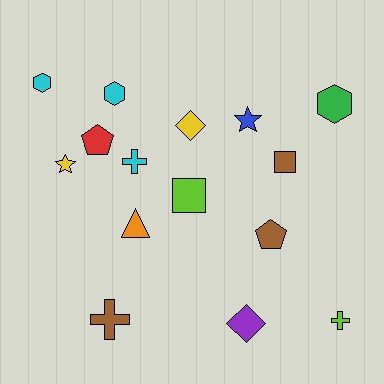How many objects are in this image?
There are 15 objects.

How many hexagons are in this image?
There are 3 hexagons.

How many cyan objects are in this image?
There are 3 cyan objects.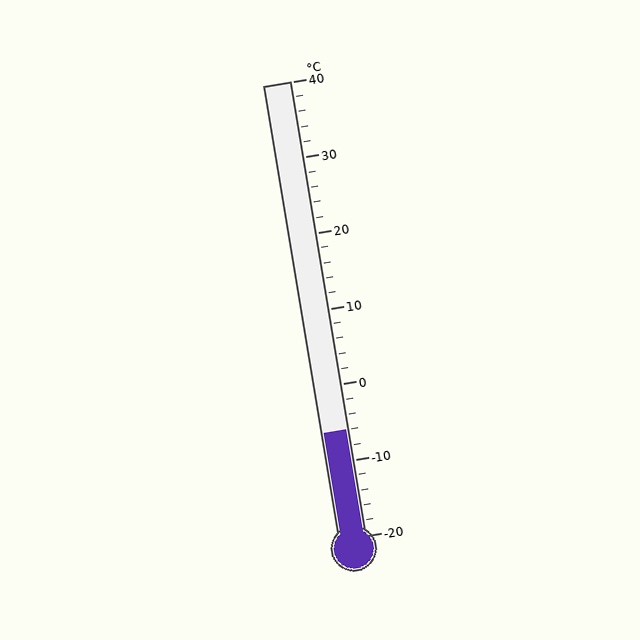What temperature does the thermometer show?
The thermometer shows approximately -6°C.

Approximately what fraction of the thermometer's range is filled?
The thermometer is filled to approximately 25% of its range.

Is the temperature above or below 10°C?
The temperature is below 10°C.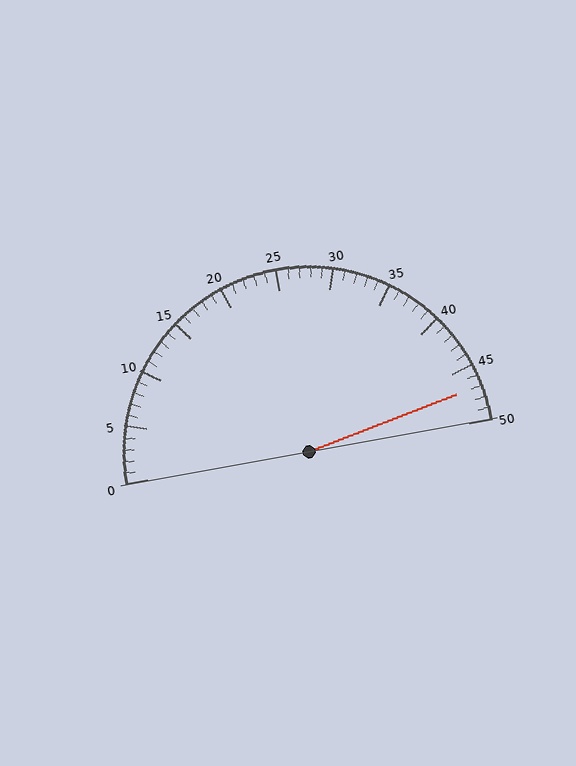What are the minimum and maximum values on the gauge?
The gauge ranges from 0 to 50.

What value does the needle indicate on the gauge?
The needle indicates approximately 47.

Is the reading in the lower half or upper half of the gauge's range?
The reading is in the upper half of the range (0 to 50).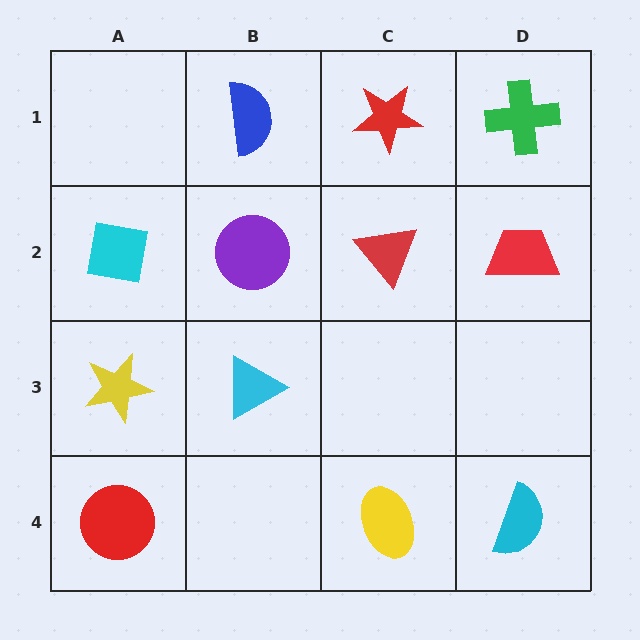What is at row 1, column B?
A blue semicircle.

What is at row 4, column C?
A yellow ellipse.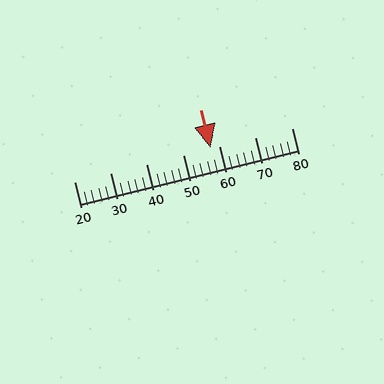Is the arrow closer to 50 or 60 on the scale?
The arrow is closer to 60.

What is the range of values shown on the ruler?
The ruler shows values from 20 to 80.